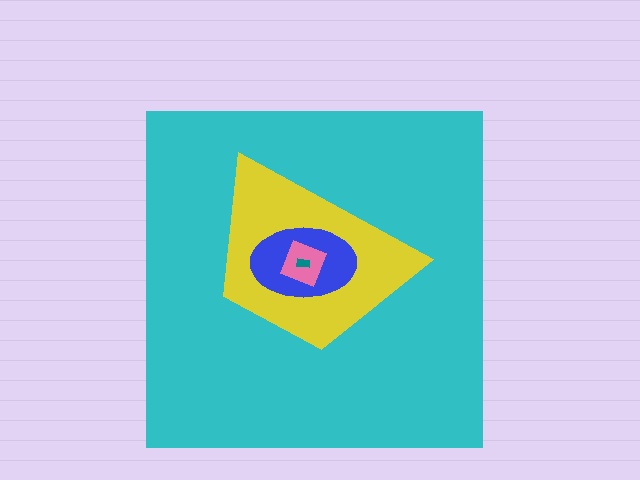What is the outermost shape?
The cyan square.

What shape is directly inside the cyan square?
The yellow trapezoid.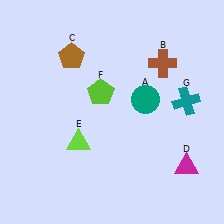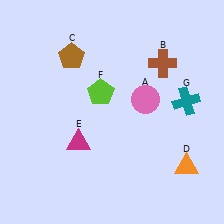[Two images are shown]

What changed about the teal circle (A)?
In Image 1, A is teal. In Image 2, it changed to pink.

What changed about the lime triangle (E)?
In Image 1, E is lime. In Image 2, it changed to magenta.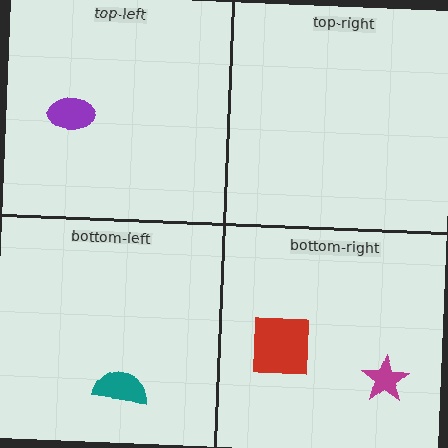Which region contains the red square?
The bottom-right region.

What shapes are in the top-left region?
The purple ellipse.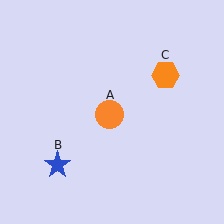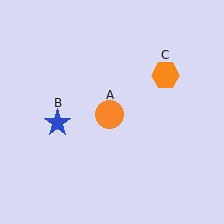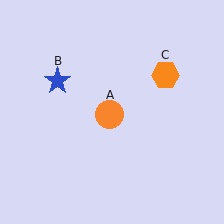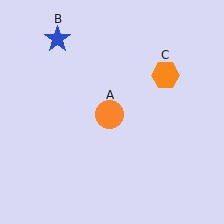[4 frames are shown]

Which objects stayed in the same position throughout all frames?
Orange circle (object A) and orange hexagon (object C) remained stationary.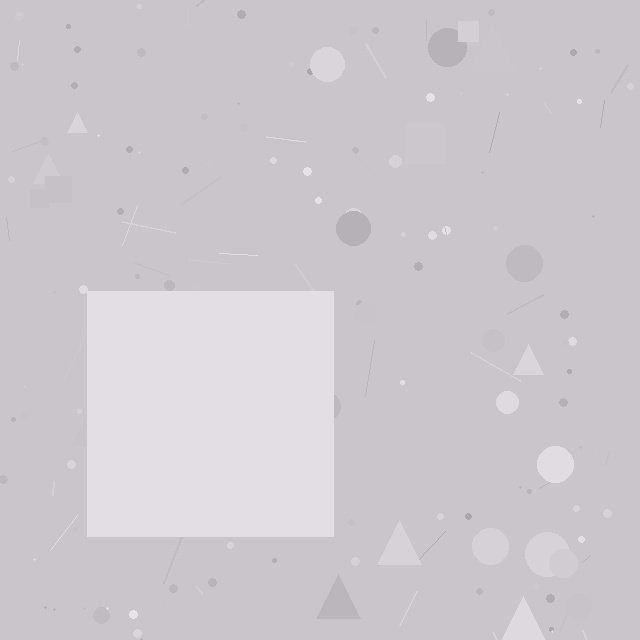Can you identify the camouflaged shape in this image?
The camouflaged shape is a square.